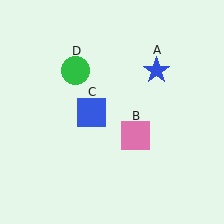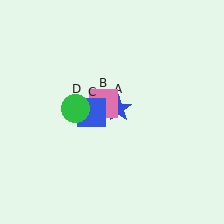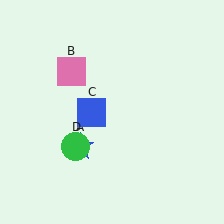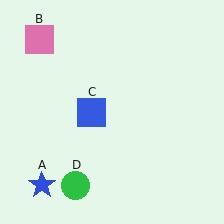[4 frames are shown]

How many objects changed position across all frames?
3 objects changed position: blue star (object A), pink square (object B), green circle (object D).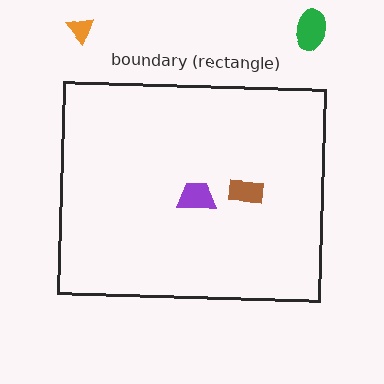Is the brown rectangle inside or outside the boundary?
Inside.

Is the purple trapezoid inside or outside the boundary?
Inside.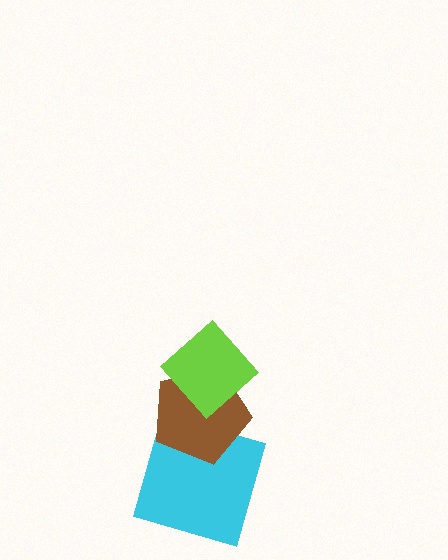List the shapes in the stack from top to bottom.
From top to bottom: the lime diamond, the brown pentagon, the cyan square.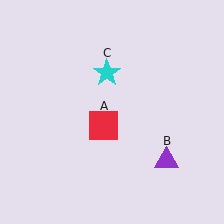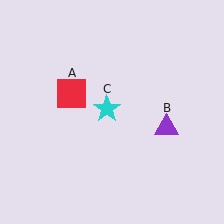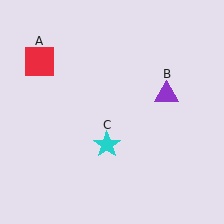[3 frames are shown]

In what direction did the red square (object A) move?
The red square (object A) moved up and to the left.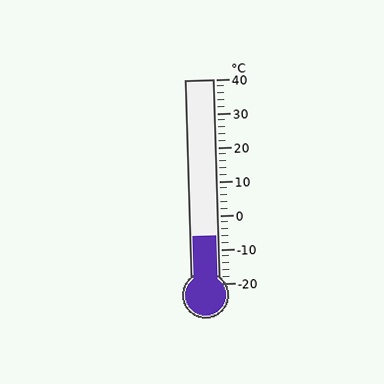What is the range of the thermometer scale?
The thermometer scale ranges from -20°C to 40°C.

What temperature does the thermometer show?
The thermometer shows approximately -6°C.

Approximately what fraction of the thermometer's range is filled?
The thermometer is filled to approximately 25% of its range.